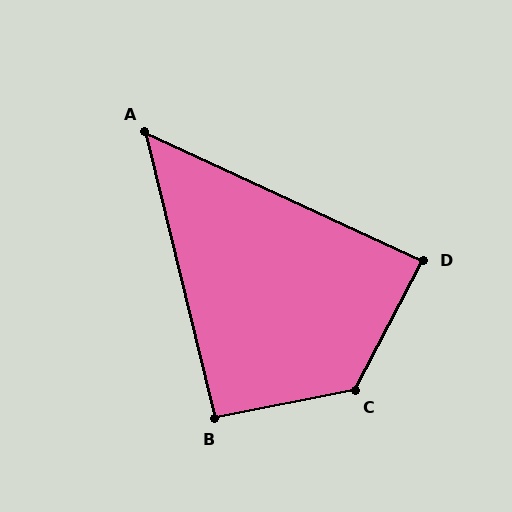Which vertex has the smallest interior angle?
A, at approximately 51 degrees.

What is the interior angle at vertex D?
Approximately 87 degrees (approximately right).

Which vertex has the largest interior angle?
C, at approximately 129 degrees.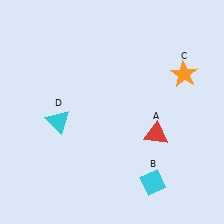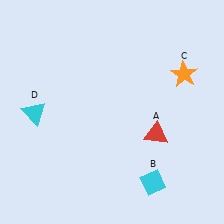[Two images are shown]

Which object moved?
The cyan triangle (D) moved left.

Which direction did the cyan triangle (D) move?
The cyan triangle (D) moved left.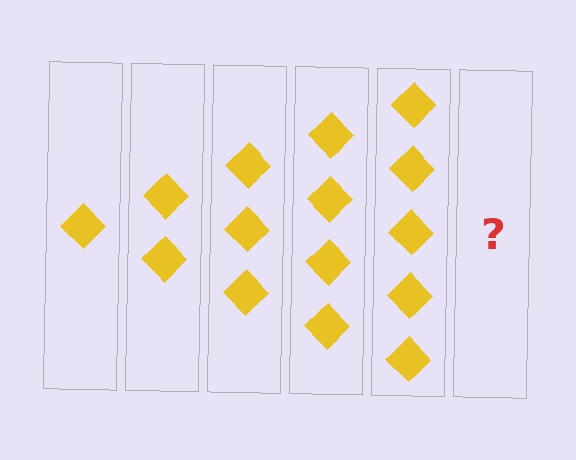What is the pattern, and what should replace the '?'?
The pattern is that each step adds one more diamond. The '?' should be 6 diamonds.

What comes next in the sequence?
The next element should be 6 diamonds.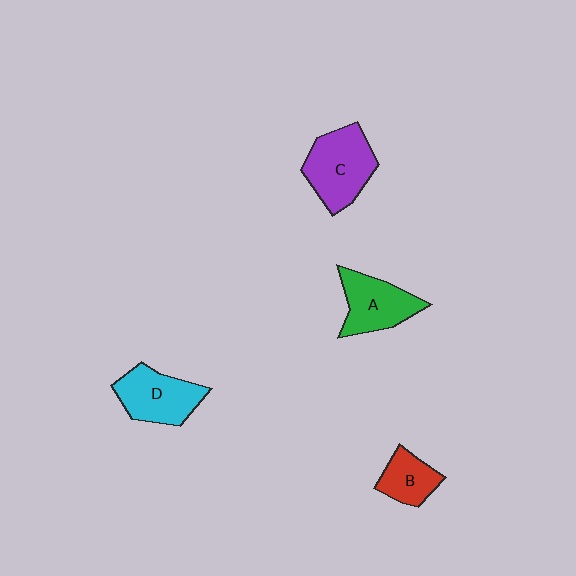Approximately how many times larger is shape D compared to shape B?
Approximately 1.5 times.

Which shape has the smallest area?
Shape B (red).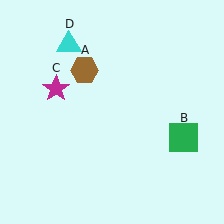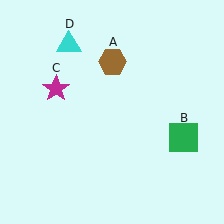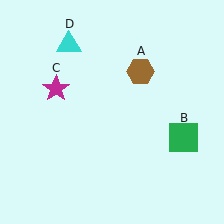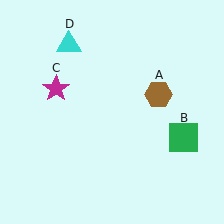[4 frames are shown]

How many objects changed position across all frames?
1 object changed position: brown hexagon (object A).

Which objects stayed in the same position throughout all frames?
Green square (object B) and magenta star (object C) and cyan triangle (object D) remained stationary.